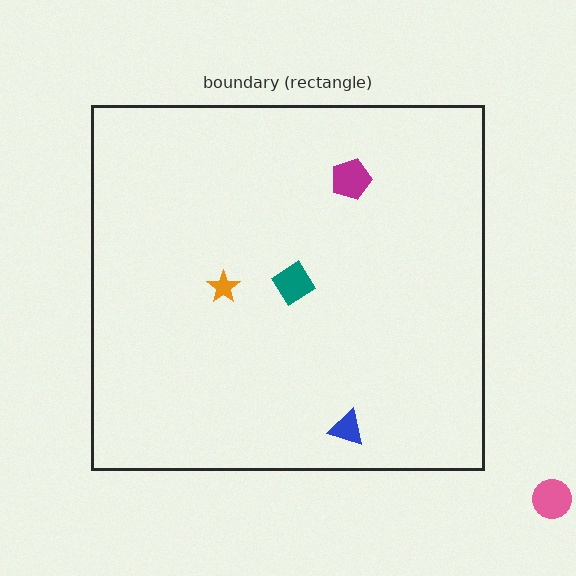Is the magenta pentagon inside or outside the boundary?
Inside.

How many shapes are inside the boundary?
4 inside, 1 outside.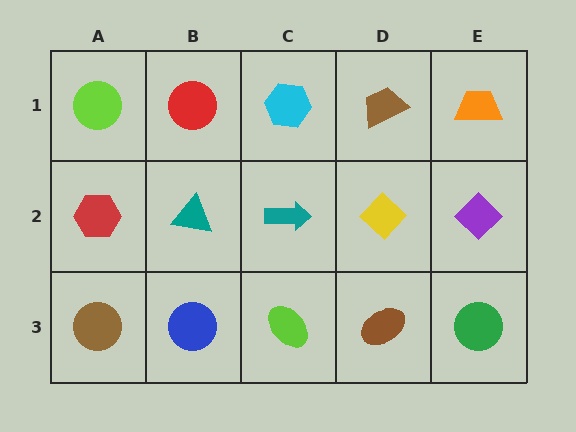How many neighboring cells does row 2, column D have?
4.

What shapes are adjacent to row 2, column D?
A brown trapezoid (row 1, column D), a brown ellipse (row 3, column D), a teal arrow (row 2, column C), a purple diamond (row 2, column E).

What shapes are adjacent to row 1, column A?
A red hexagon (row 2, column A), a red circle (row 1, column B).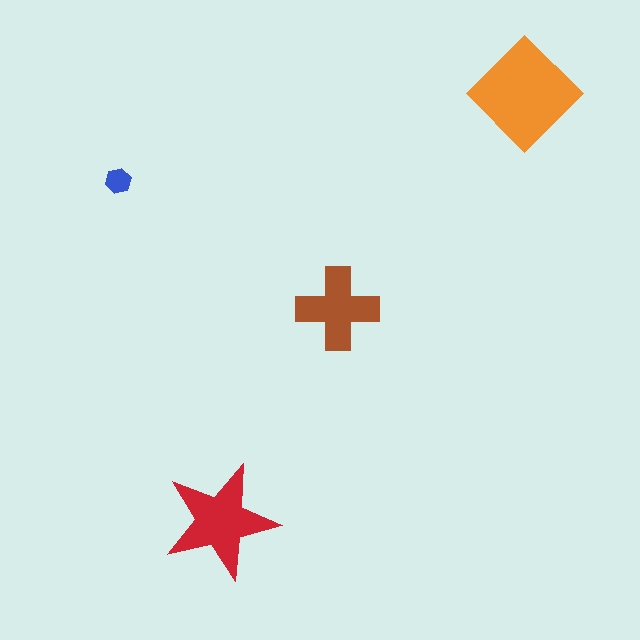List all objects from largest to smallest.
The orange diamond, the red star, the brown cross, the blue hexagon.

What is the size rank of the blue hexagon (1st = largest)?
4th.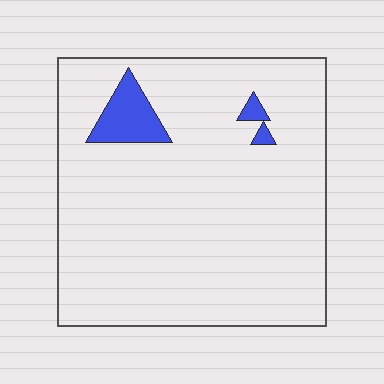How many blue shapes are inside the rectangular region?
3.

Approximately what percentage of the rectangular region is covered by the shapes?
Approximately 5%.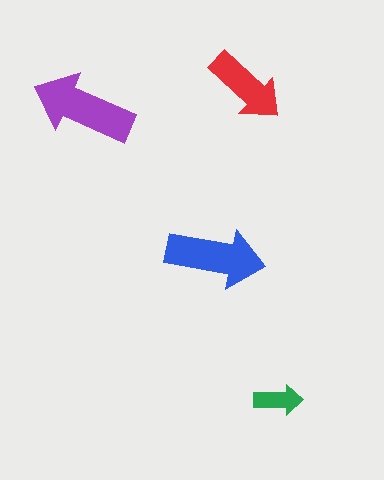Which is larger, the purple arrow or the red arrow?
The purple one.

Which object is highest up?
The red arrow is topmost.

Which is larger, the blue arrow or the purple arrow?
The purple one.